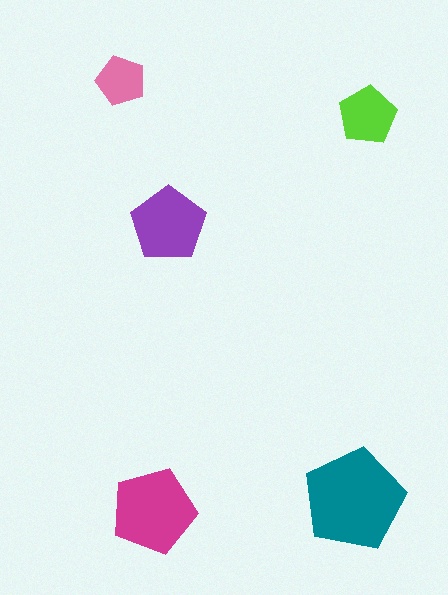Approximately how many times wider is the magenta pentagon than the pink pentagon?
About 1.5 times wider.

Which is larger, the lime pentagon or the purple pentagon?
The purple one.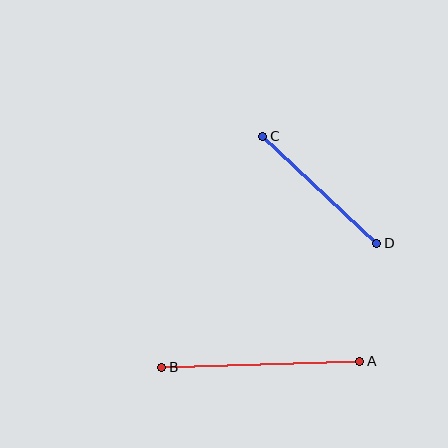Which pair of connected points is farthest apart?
Points A and B are farthest apart.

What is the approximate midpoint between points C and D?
The midpoint is at approximately (320, 190) pixels.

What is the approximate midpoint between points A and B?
The midpoint is at approximately (261, 364) pixels.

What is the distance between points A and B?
The distance is approximately 198 pixels.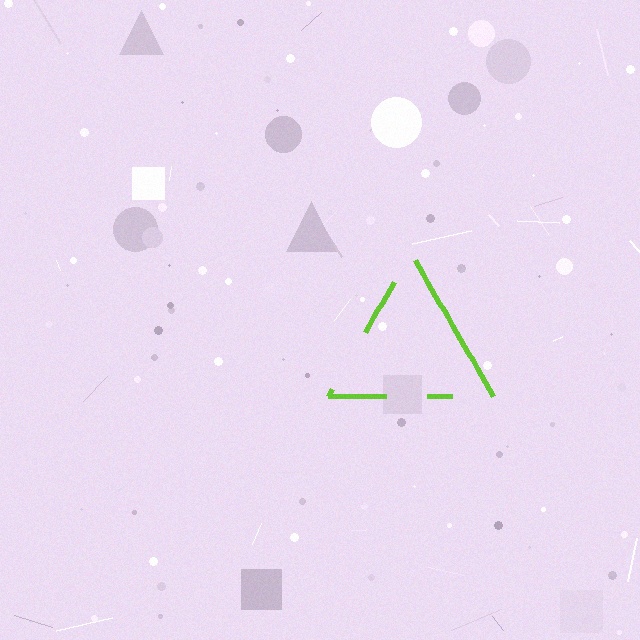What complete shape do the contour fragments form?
The contour fragments form a triangle.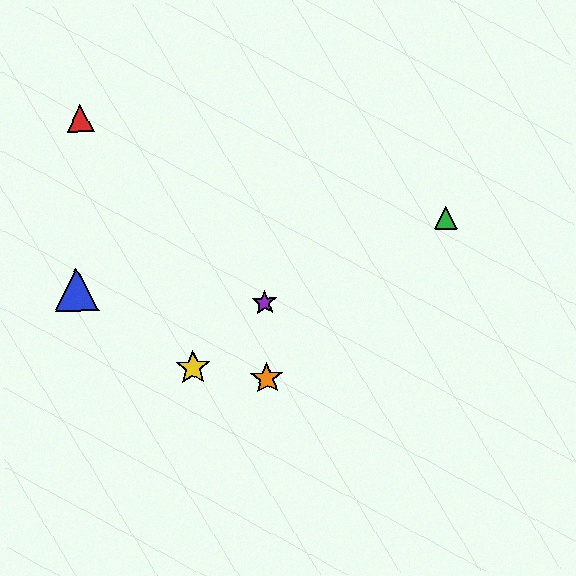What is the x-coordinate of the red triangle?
The red triangle is at x≈80.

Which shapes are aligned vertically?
The purple star, the orange star are aligned vertically.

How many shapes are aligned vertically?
2 shapes (the purple star, the orange star) are aligned vertically.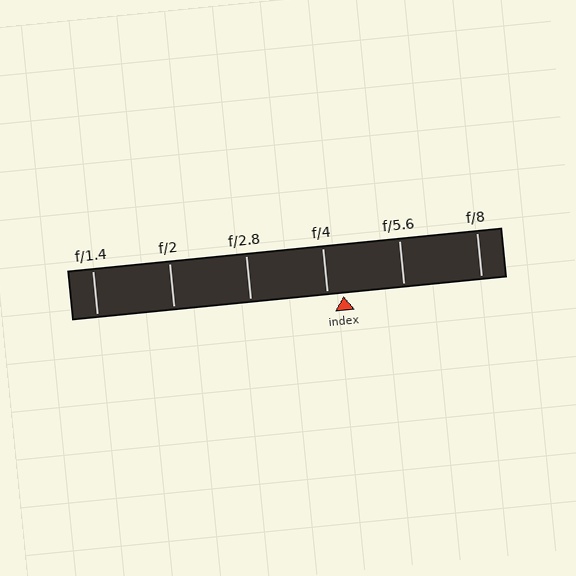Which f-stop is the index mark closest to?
The index mark is closest to f/4.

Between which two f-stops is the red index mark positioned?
The index mark is between f/4 and f/5.6.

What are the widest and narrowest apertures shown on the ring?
The widest aperture shown is f/1.4 and the narrowest is f/8.